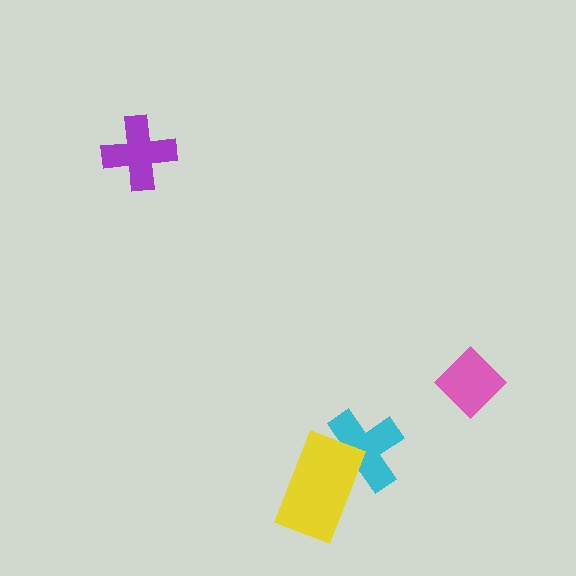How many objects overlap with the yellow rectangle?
1 object overlaps with the yellow rectangle.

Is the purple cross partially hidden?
No, no other shape covers it.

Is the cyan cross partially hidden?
Yes, it is partially covered by another shape.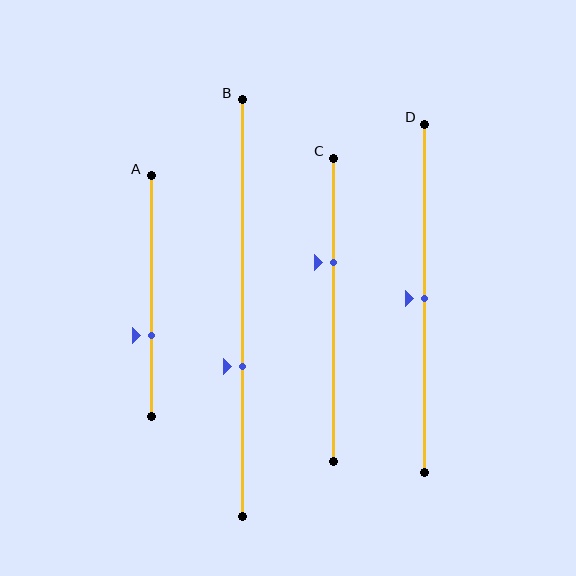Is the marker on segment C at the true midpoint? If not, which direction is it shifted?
No, the marker on segment C is shifted upward by about 15% of the segment length.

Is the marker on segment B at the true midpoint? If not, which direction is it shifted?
No, the marker on segment B is shifted downward by about 14% of the segment length.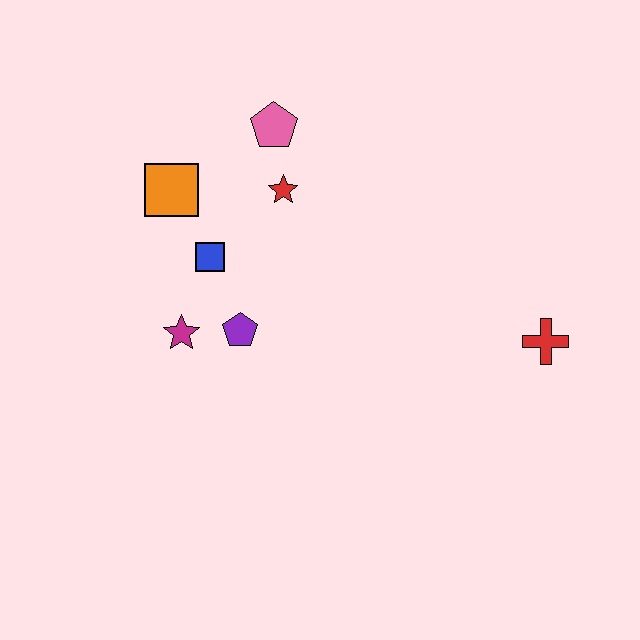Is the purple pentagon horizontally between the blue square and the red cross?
Yes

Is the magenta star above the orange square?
No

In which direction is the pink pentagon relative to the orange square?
The pink pentagon is to the right of the orange square.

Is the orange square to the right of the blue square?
No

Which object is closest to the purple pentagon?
The magenta star is closest to the purple pentagon.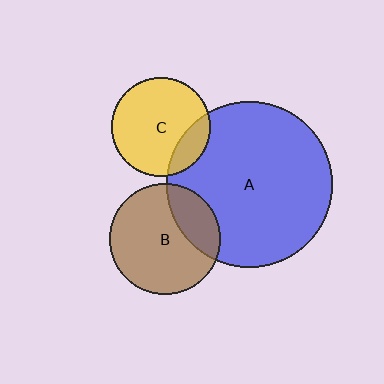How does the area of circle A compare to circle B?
Approximately 2.2 times.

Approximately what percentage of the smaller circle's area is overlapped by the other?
Approximately 25%.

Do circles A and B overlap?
Yes.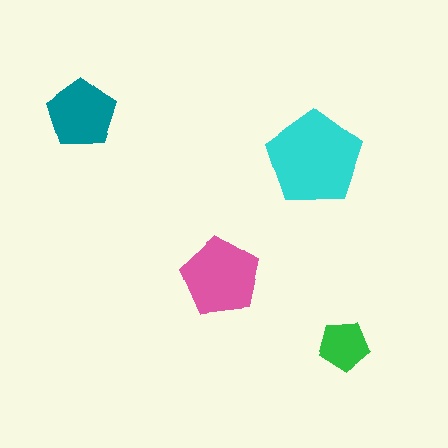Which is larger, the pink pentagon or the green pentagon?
The pink one.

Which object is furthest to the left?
The teal pentagon is leftmost.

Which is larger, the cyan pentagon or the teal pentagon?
The cyan one.